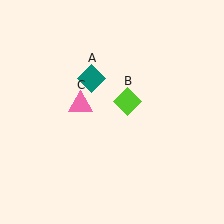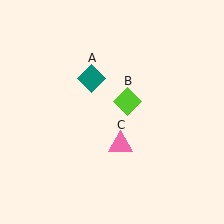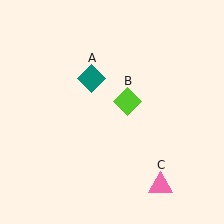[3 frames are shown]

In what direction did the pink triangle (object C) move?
The pink triangle (object C) moved down and to the right.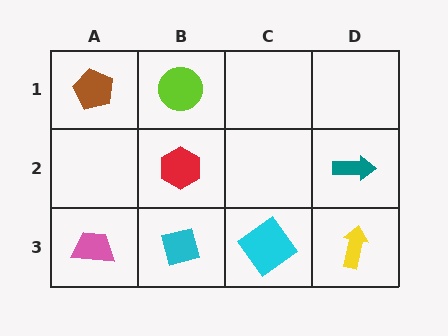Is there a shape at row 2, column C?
No, that cell is empty.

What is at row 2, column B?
A red hexagon.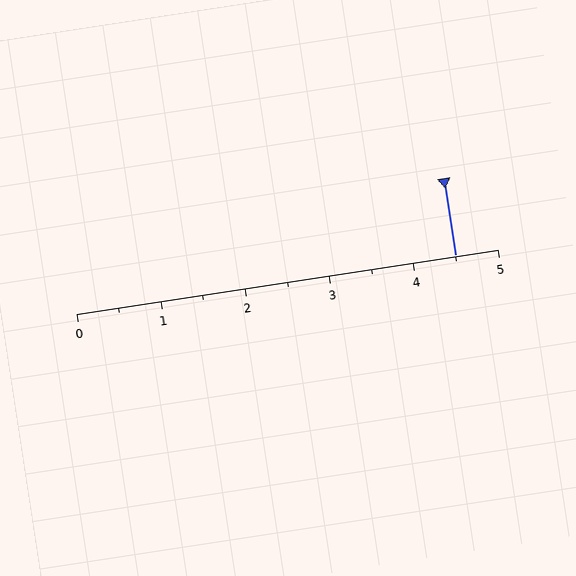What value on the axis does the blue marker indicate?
The marker indicates approximately 4.5.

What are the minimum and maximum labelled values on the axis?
The axis runs from 0 to 5.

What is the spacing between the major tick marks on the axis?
The major ticks are spaced 1 apart.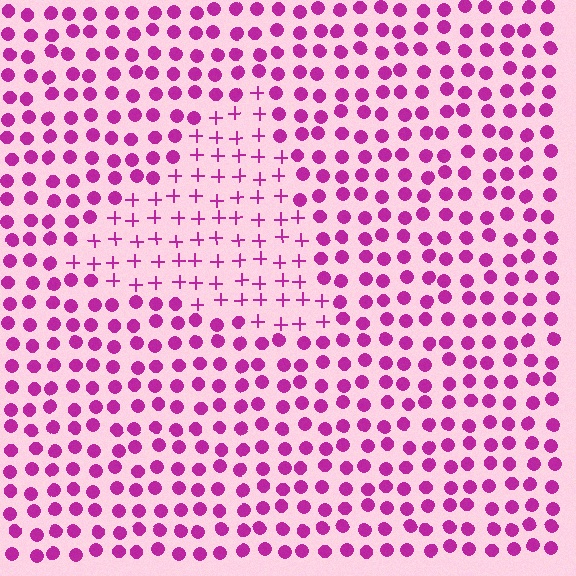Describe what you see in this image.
The image is filled with small magenta elements arranged in a uniform grid. A triangle-shaped region contains plus signs, while the surrounding area contains circles. The boundary is defined purely by the change in element shape.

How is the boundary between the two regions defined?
The boundary is defined by a change in element shape: plus signs inside vs. circles outside. All elements share the same color and spacing.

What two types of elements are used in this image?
The image uses plus signs inside the triangle region and circles outside it.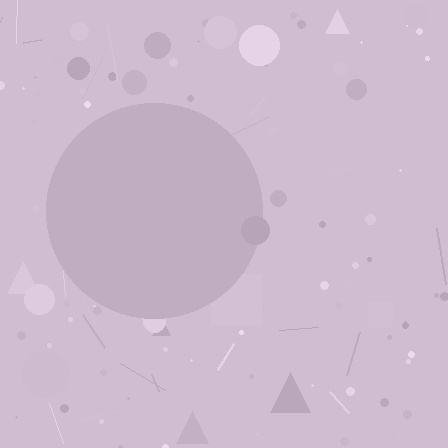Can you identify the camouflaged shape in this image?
The camouflaged shape is a circle.